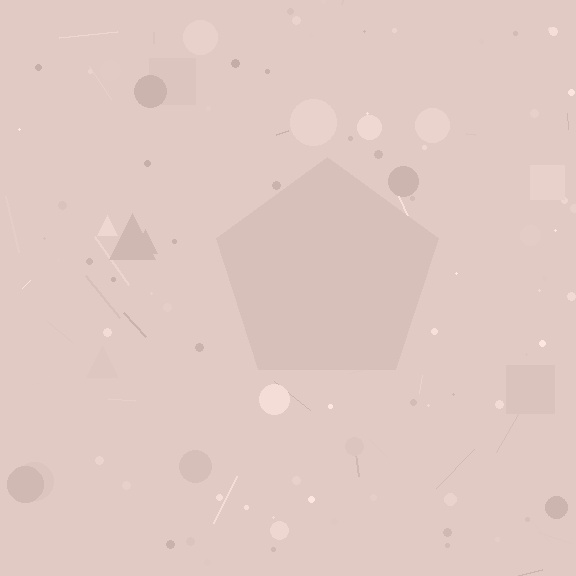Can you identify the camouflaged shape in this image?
The camouflaged shape is a pentagon.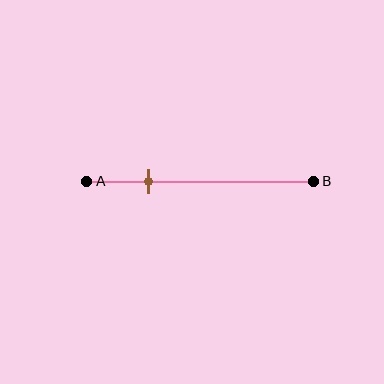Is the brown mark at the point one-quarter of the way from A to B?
Yes, the mark is approximately at the one-quarter point.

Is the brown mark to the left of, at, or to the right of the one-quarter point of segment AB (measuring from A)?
The brown mark is approximately at the one-quarter point of segment AB.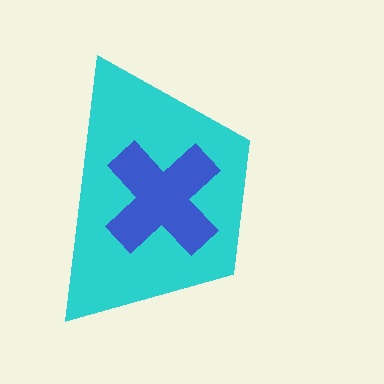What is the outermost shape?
The cyan trapezoid.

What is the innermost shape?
The blue cross.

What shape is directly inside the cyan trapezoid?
The blue cross.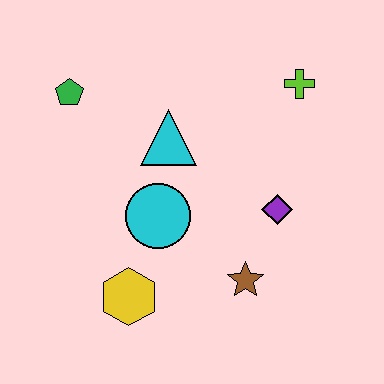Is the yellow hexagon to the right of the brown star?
No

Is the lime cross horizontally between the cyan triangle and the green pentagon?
No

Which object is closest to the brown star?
The purple diamond is closest to the brown star.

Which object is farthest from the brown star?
The green pentagon is farthest from the brown star.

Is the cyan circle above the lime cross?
No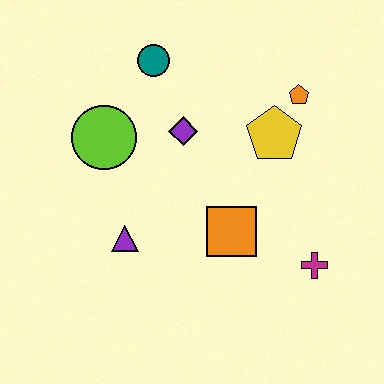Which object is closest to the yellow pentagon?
The orange pentagon is closest to the yellow pentagon.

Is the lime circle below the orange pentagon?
Yes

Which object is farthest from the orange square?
The teal circle is farthest from the orange square.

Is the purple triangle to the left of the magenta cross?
Yes